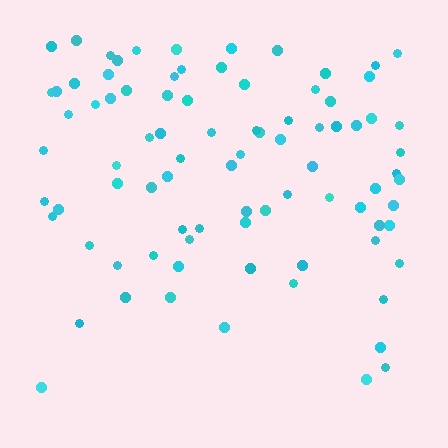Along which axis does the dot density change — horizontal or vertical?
Vertical.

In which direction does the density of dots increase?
From bottom to top, with the top side densest.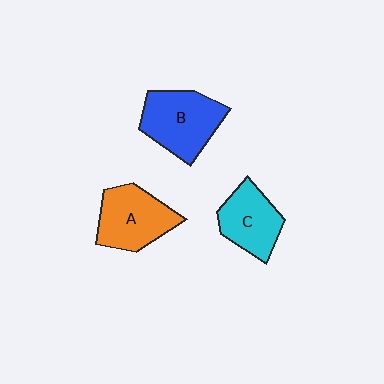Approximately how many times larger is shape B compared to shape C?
Approximately 1.3 times.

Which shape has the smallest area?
Shape C (cyan).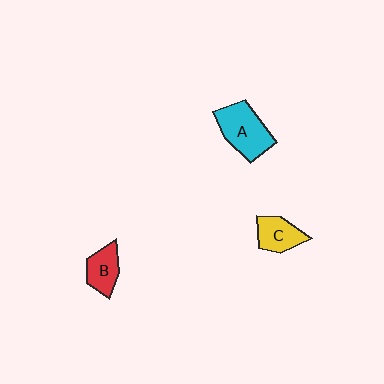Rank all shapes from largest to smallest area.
From largest to smallest: A (cyan), C (yellow), B (red).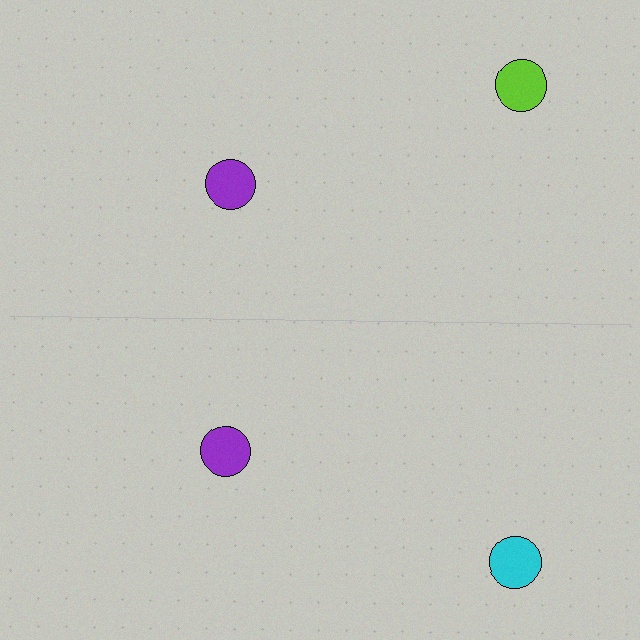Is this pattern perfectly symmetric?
No, the pattern is not perfectly symmetric. The cyan circle on the bottom side breaks the symmetry — its mirror counterpart is lime.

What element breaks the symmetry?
The cyan circle on the bottom side breaks the symmetry — its mirror counterpart is lime.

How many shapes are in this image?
There are 4 shapes in this image.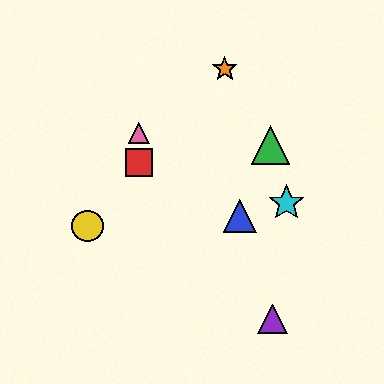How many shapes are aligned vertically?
2 shapes (the red square, the pink triangle) are aligned vertically.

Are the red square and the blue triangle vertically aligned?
No, the red square is at x≈139 and the blue triangle is at x≈240.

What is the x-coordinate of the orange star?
The orange star is at x≈225.